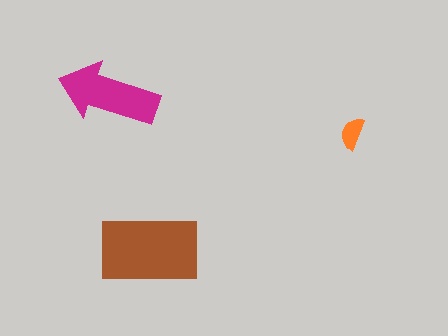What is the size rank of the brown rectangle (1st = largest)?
1st.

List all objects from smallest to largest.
The orange semicircle, the magenta arrow, the brown rectangle.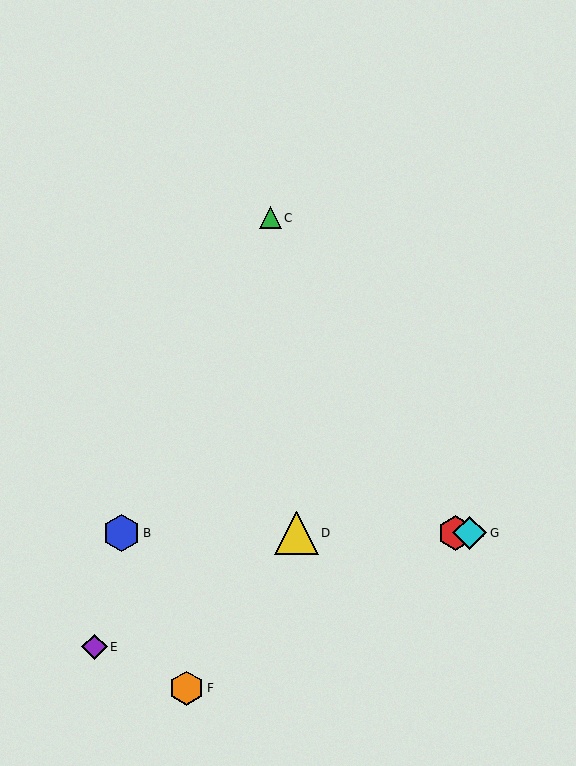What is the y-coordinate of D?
Object D is at y≈533.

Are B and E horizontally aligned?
No, B is at y≈533 and E is at y≈647.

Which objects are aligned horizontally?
Objects A, B, D, G are aligned horizontally.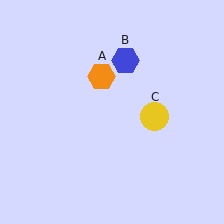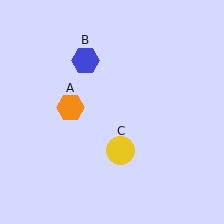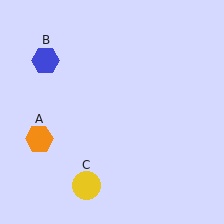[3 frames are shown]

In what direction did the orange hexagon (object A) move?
The orange hexagon (object A) moved down and to the left.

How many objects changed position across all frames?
3 objects changed position: orange hexagon (object A), blue hexagon (object B), yellow circle (object C).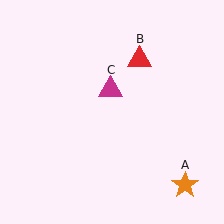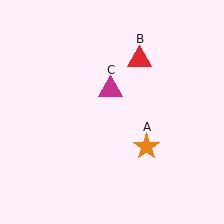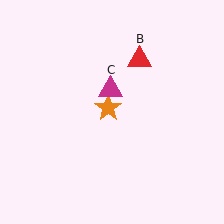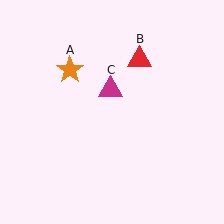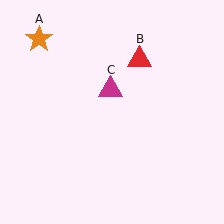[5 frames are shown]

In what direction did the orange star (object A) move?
The orange star (object A) moved up and to the left.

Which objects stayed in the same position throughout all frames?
Red triangle (object B) and magenta triangle (object C) remained stationary.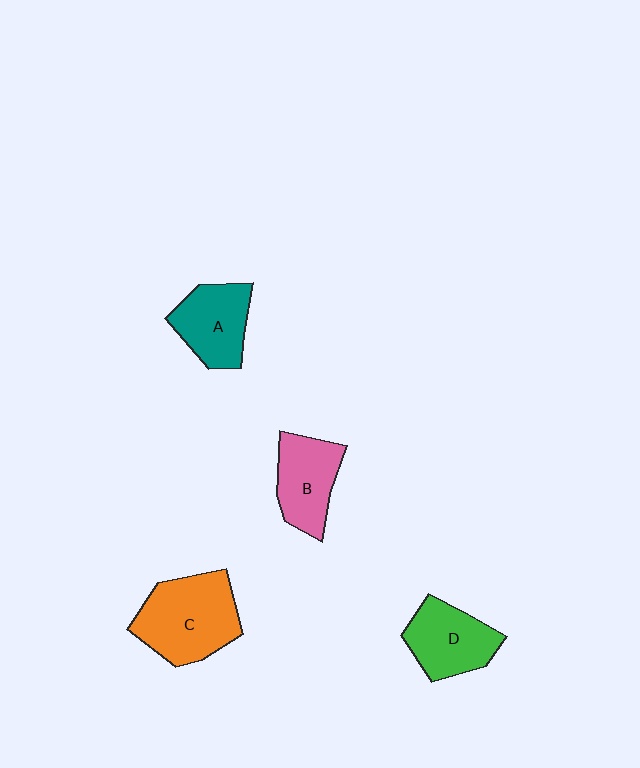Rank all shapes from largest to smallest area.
From largest to smallest: C (orange), D (green), A (teal), B (pink).